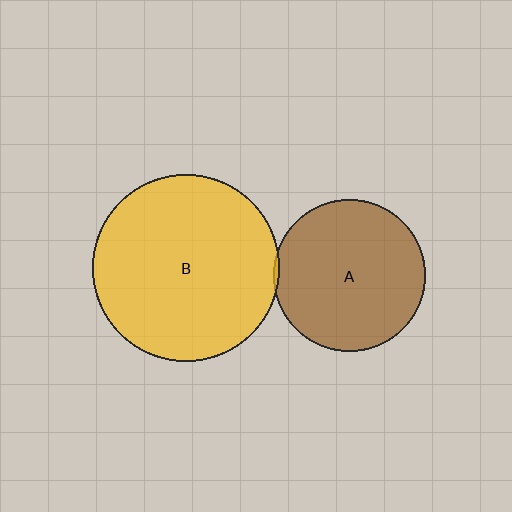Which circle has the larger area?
Circle B (yellow).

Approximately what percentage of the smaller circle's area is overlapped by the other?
Approximately 5%.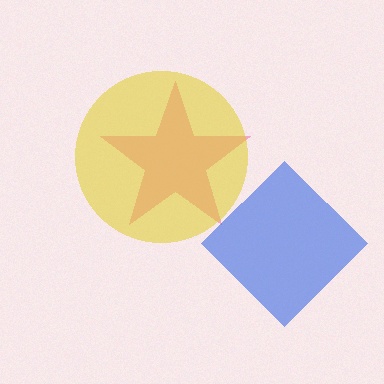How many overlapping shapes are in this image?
There are 3 overlapping shapes in the image.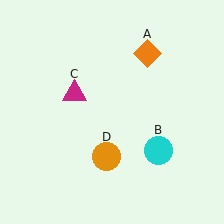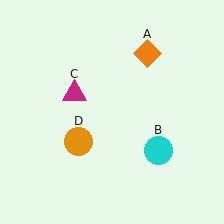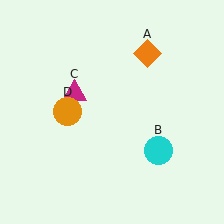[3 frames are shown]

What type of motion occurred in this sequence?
The orange circle (object D) rotated clockwise around the center of the scene.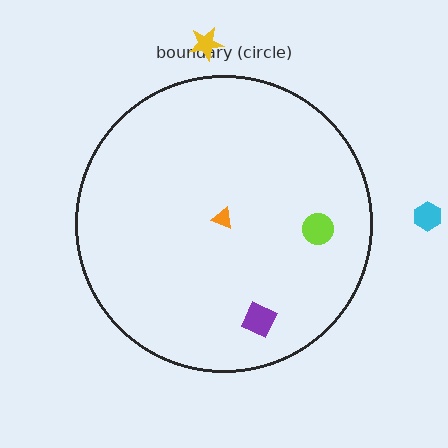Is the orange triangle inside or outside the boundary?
Inside.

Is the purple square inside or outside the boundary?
Inside.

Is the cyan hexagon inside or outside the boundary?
Outside.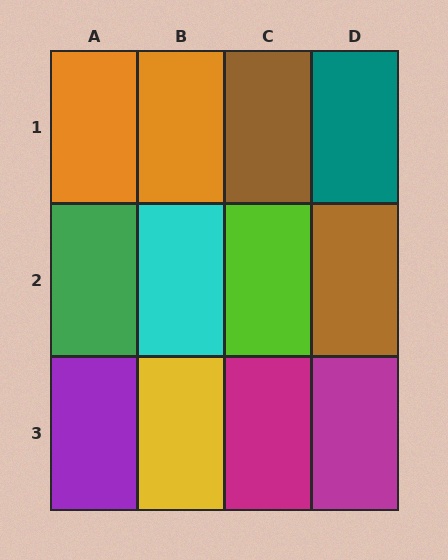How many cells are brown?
2 cells are brown.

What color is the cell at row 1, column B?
Orange.